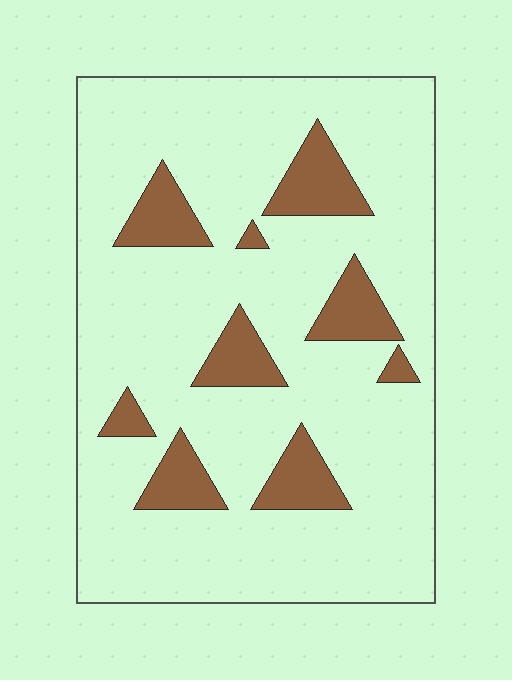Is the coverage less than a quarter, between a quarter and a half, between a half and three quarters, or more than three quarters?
Less than a quarter.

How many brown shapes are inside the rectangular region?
9.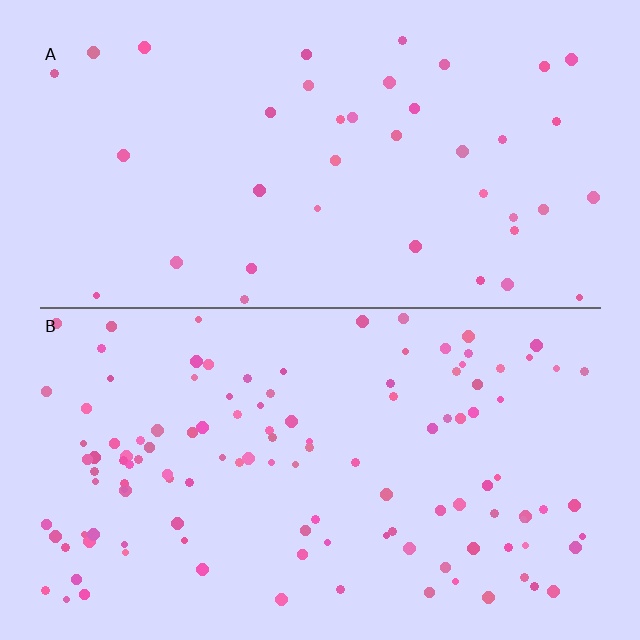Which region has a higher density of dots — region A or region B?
B (the bottom).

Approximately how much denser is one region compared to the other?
Approximately 3.0× — region B over region A.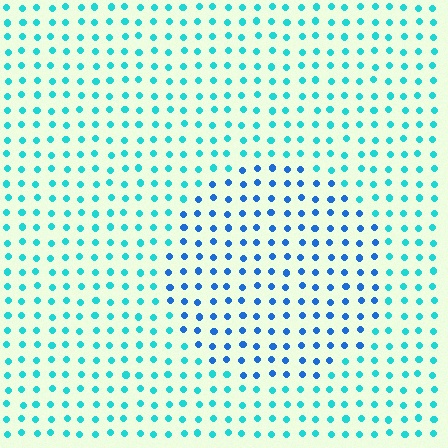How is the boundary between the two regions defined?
The boundary is defined purely by a slight shift in hue (about 36 degrees). Spacing, size, and orientation are identical on both sides.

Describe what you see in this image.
The image is filled with small cyan elements in a uniform arrangement. A circle-shaped region is visible where the elements are tinted to a slightly different hue, forming a subtle color boundary.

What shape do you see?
I see a circle.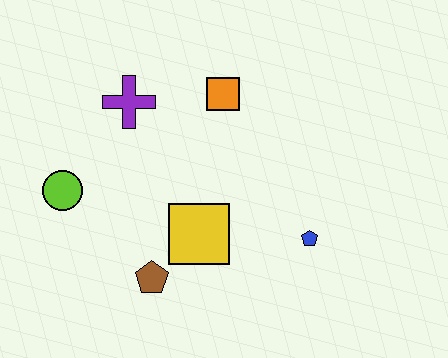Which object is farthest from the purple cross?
The blue pentagon is farthest from the purple cross.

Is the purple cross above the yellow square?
Yes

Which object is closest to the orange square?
The purple cross is closest to the orange square.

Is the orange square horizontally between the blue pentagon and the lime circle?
Yes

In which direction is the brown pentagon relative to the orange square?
The brown pentagon is below the orange square.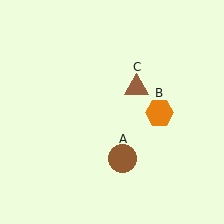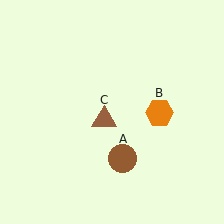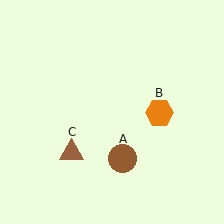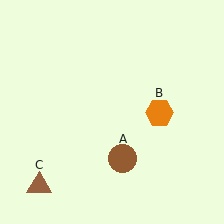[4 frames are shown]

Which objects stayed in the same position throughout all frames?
Brown circle (object A) and orange hexagon (object B) remained stationary.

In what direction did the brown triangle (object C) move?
The brown triangle (object C) moved down and to the left.